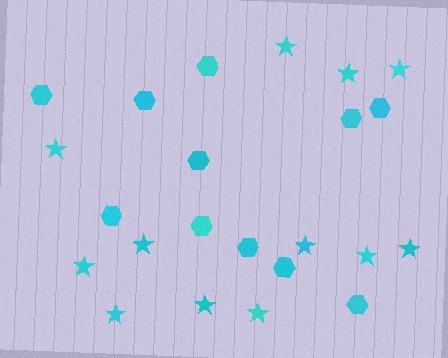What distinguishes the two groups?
There are 2 groups: one group of stars (12) and one group of hexagons (11).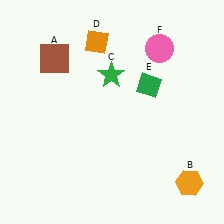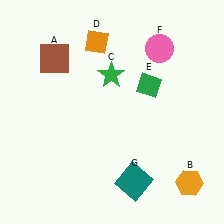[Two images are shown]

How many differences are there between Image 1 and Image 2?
There is 1 difference between the two images.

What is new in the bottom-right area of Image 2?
A teal square (G) was added in the bottom-right area of Image 2.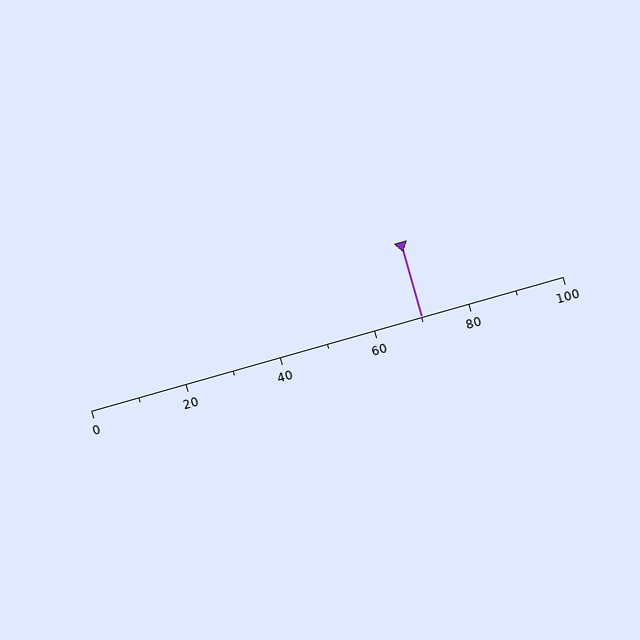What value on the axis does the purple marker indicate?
The marker indicates approximately 70.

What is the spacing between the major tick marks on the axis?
The major ticks are spaced 20 apart.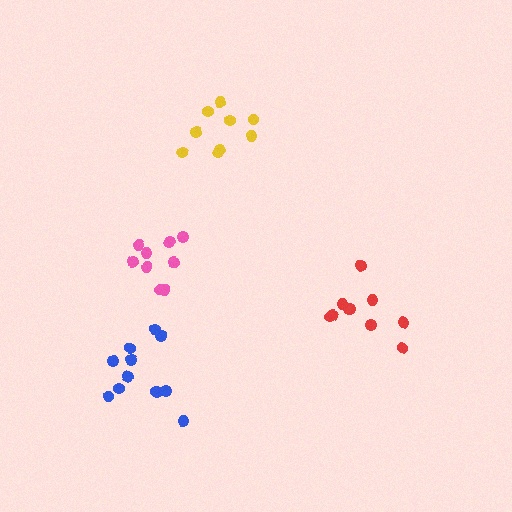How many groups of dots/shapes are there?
There are 4 groups.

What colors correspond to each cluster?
The clusters are colored: red, yellow, blue, pink.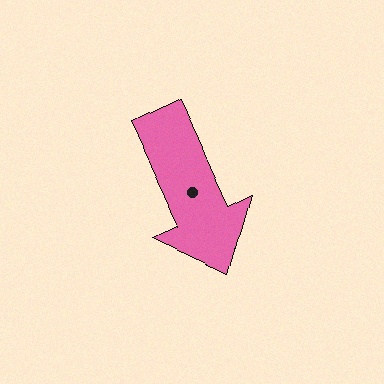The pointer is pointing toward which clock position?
Roughly 5 o'clock.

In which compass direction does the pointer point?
Southeast.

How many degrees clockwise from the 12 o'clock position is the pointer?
Approximately 155 degrees.